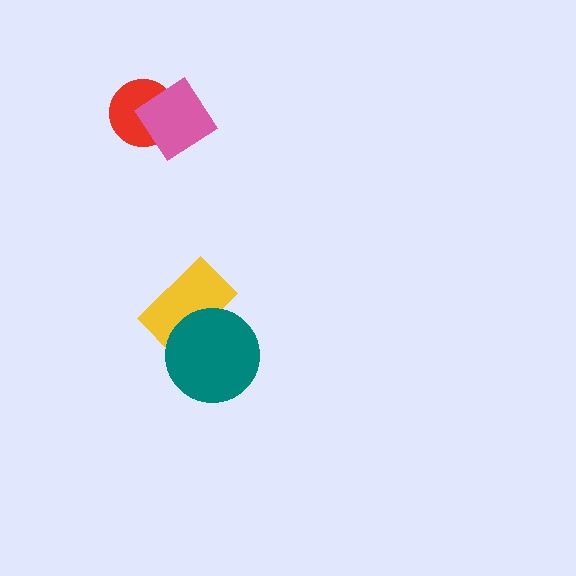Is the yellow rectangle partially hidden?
Yes, it is partially covered by another shape.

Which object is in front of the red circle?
The pink diamond is in front of the red circle.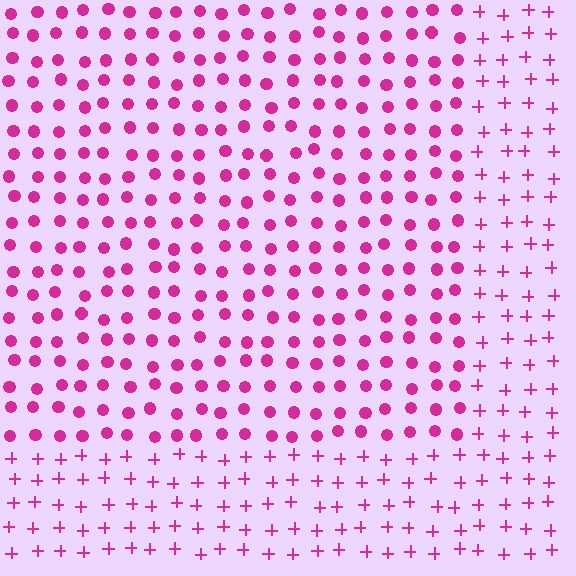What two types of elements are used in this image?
The image uses circles inside the rectangle region and plus signs outside it.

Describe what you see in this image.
The image is filled with small magenta elements arranged in a uniform grid. A rectangle-shaped region contains circles, while the surrounding area contains plus signs. The boundary is defined purely by the change in element shape.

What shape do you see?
I see a rectangle.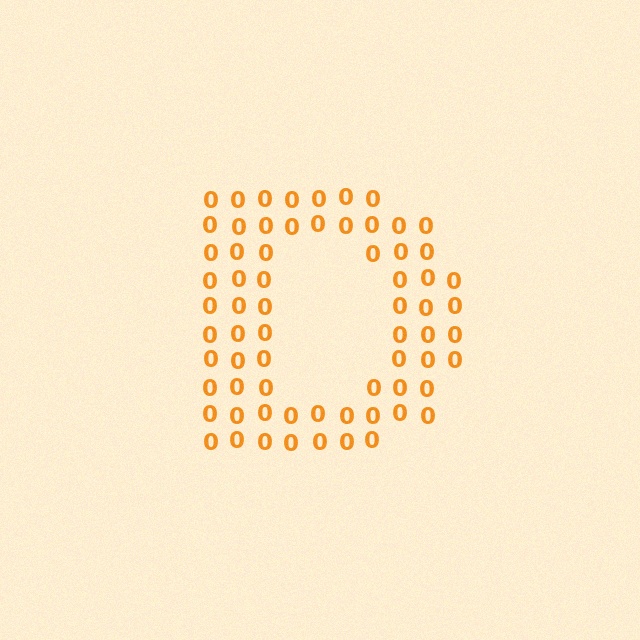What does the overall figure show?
The overall figure shows the letter D.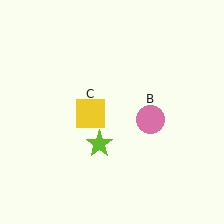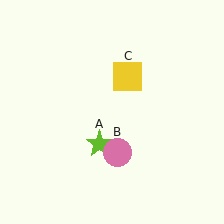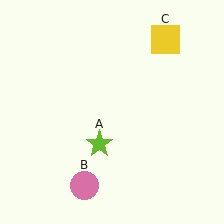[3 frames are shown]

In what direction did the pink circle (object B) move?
The pink circle (object B) moved down and to the left.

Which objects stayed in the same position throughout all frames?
Lime star (object A) remained stationary.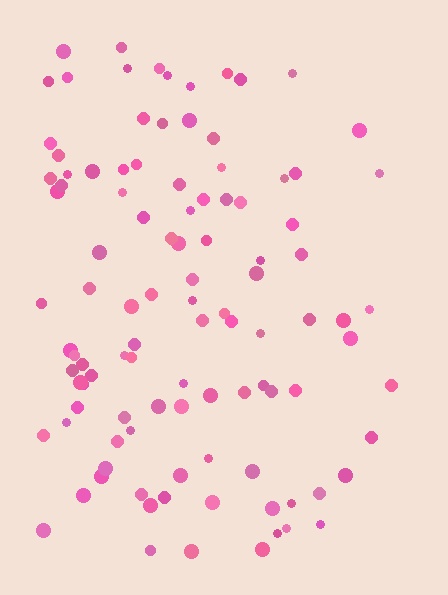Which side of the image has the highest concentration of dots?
The left.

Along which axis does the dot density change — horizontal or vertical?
Horizontal.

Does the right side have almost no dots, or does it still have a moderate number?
Still a moderate number, just noticeably fewer than the left.